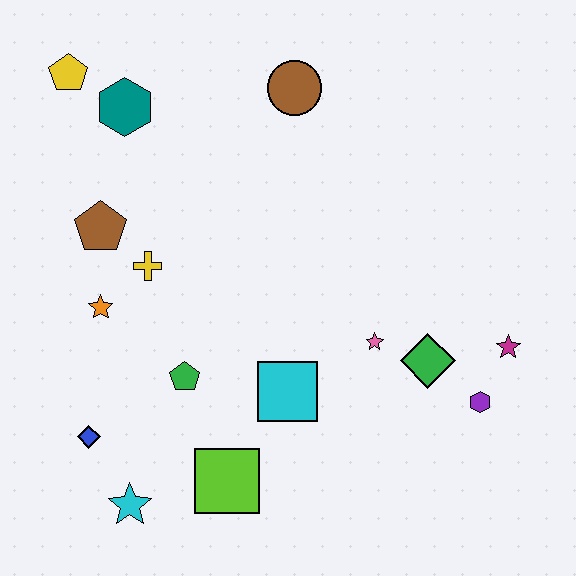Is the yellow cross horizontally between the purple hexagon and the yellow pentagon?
Yes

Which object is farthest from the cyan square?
The yellow pentagon is farthest from the cyan square.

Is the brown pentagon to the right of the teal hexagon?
No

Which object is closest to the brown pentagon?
The yellow cross is closest to the brown pentagon.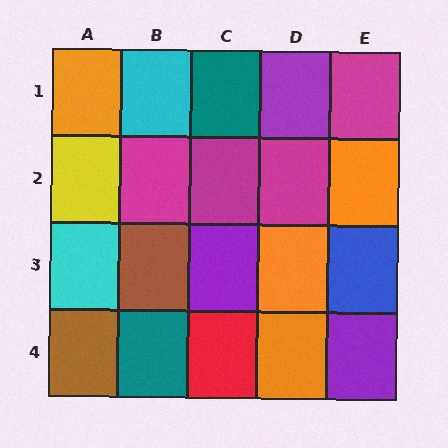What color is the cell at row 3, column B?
Brown.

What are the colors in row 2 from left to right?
Yellow, magenta, magenta, magenta, orange.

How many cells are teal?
2 cells are teal.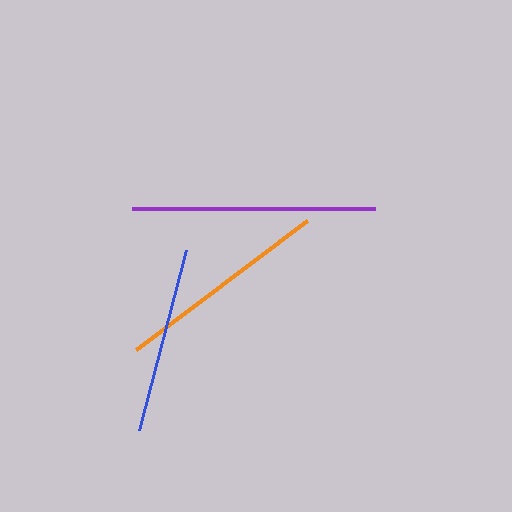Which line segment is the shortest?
The blue line is the shortest at approximately 186 pixels.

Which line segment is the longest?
The purple line is the longest at approximately 243 pixels.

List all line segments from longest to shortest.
From longest to shortest: purple, orange, blue.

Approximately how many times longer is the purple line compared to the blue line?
The purple line is approximately 1.3 times the length of the blue line.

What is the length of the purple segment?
The purple segment is approximately 243 pixels long.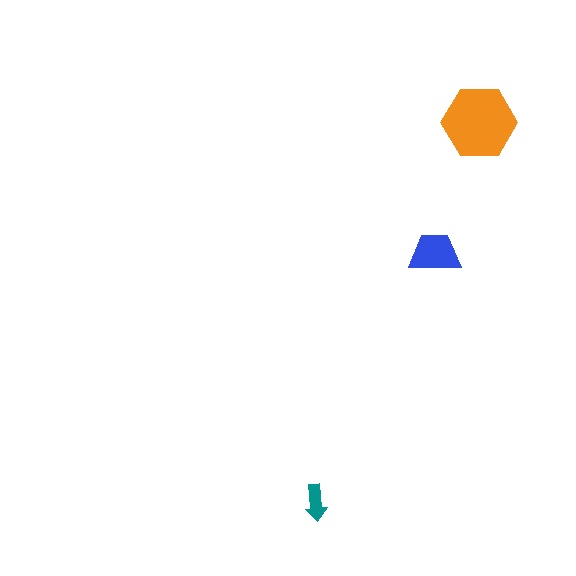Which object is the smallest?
The teal arrow.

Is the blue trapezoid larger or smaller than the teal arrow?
Larger.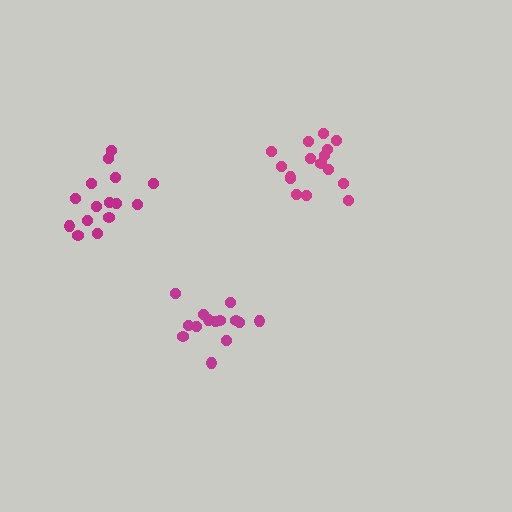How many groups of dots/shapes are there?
There are 3 groups.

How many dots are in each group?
Group 1: 14 dots, Group 2: 15 dots, Group 3: 16 dots (45 total).